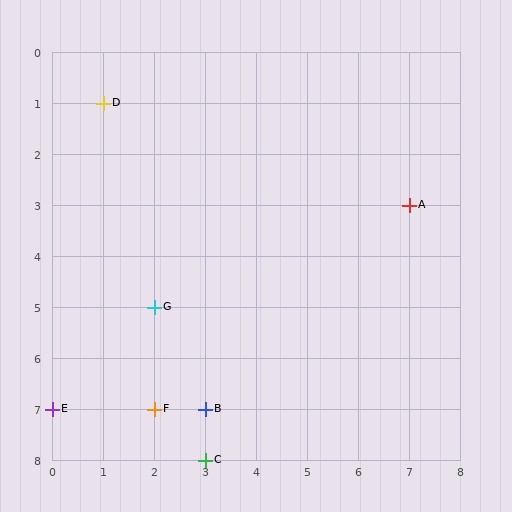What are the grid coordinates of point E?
Point E is at grid coordinates (0, 7).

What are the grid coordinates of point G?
Point G is at grid coordinates (2, 5).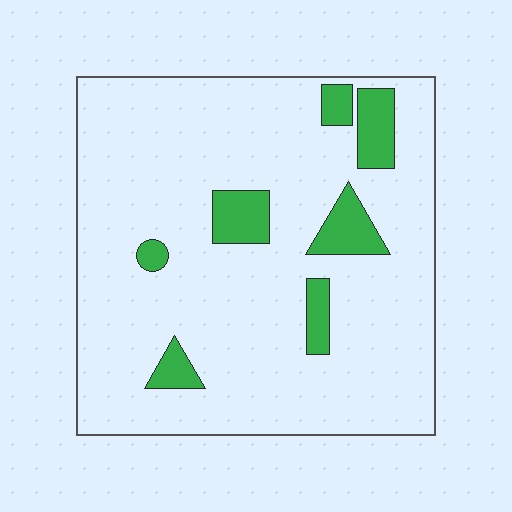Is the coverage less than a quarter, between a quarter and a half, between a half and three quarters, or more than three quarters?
Less than a quarter.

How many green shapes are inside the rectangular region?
7.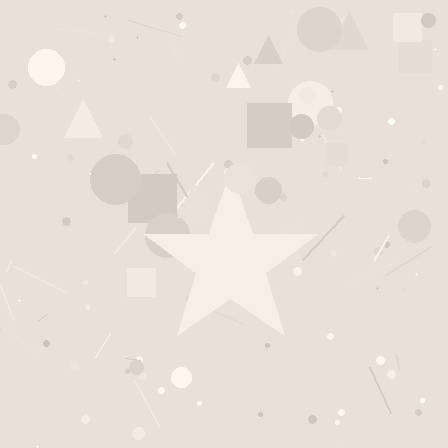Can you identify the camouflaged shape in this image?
The camouflaged shape is a star.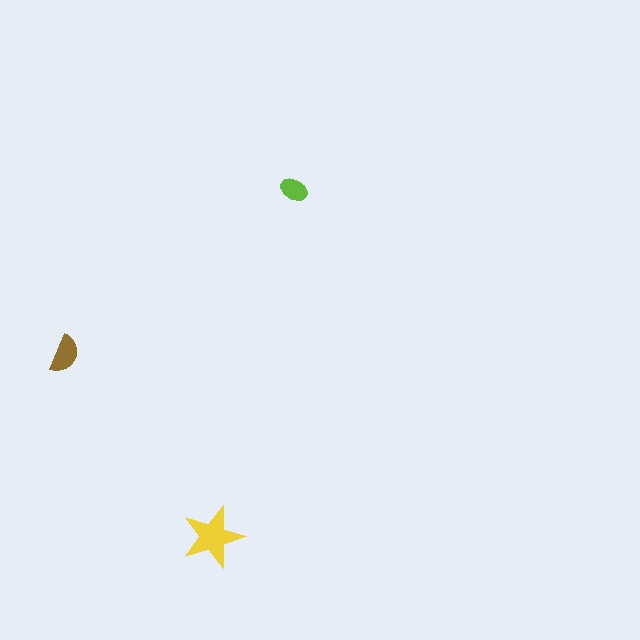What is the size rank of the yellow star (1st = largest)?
1st.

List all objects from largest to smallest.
The yellow star, the brown semicircle, the lime ellipse.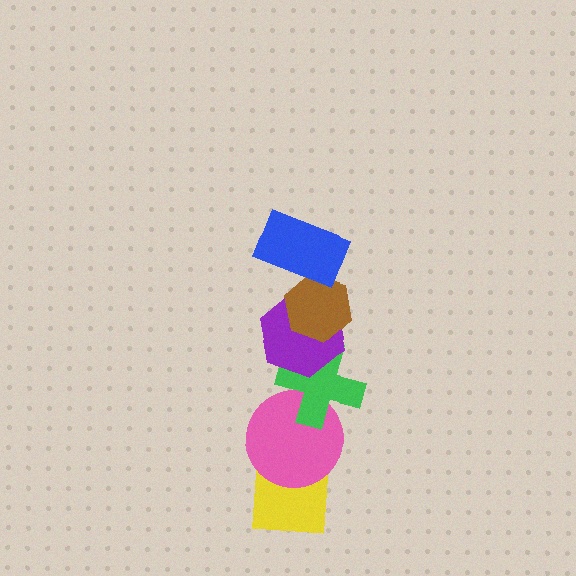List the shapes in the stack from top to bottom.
From top to bottom: the blue rectangle, the brown hexagon, the purple hexagon, the green cross, the pink circle, the yellow square.